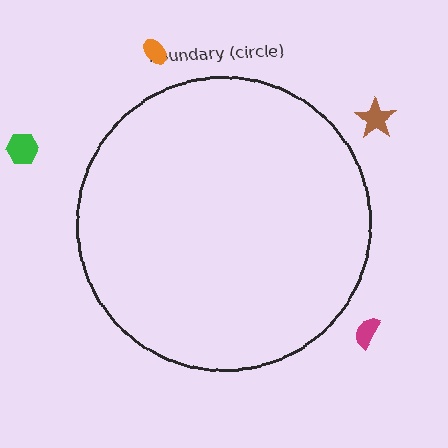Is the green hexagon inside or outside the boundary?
Outside.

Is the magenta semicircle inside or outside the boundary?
Outside.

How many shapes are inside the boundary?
0 inside, 4 outside.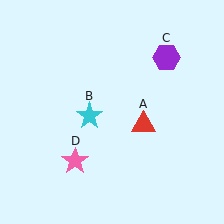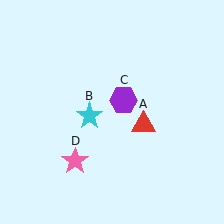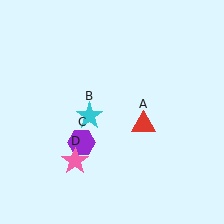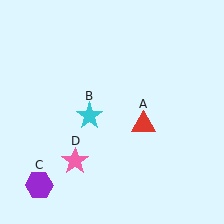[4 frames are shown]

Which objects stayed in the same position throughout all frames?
Red triangle (object A) and cyan star (object B) and pink star (object D) remained stationary.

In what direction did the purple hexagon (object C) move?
The purple hexagon (object C) moved down and to the left.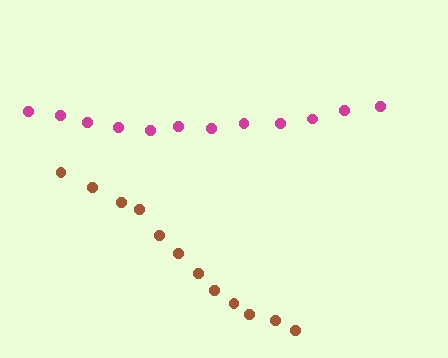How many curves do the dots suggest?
There are 2 distinct paths.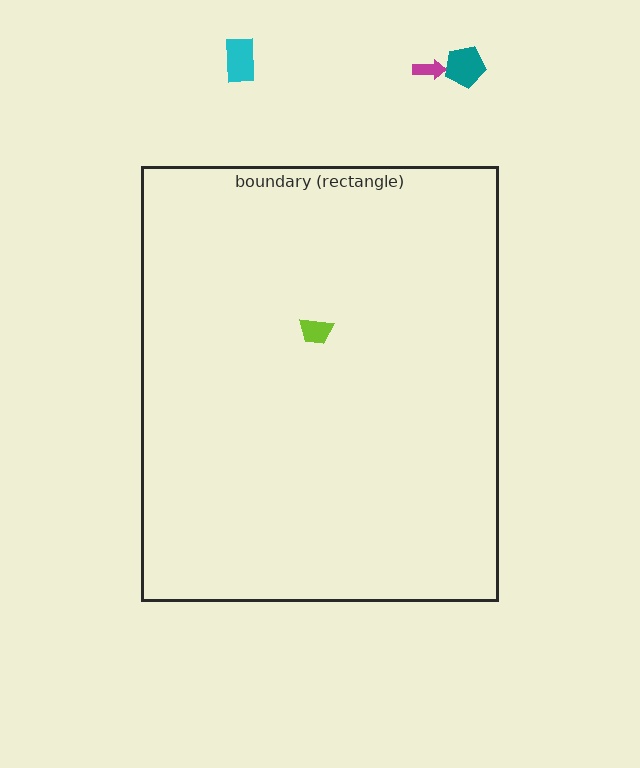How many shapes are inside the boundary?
1 inside, 3 outside.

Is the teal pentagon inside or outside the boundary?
Outside.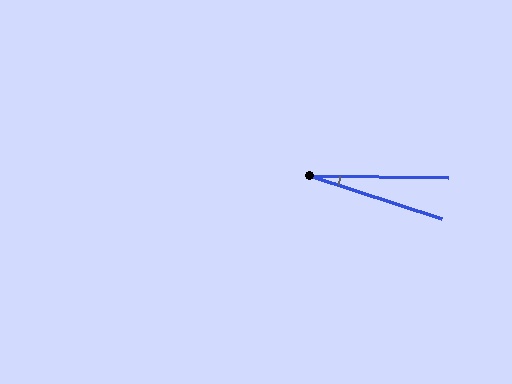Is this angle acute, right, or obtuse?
It is acute.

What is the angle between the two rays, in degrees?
Approximately 17 degrees.